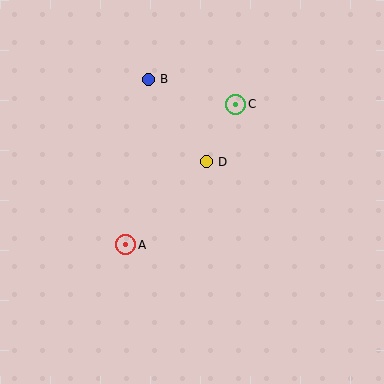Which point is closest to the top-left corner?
Point B is closest to the top-left corner.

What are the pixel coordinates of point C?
Point C is at (236, 104).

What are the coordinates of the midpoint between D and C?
The midpoint between D and C is at (221, 133).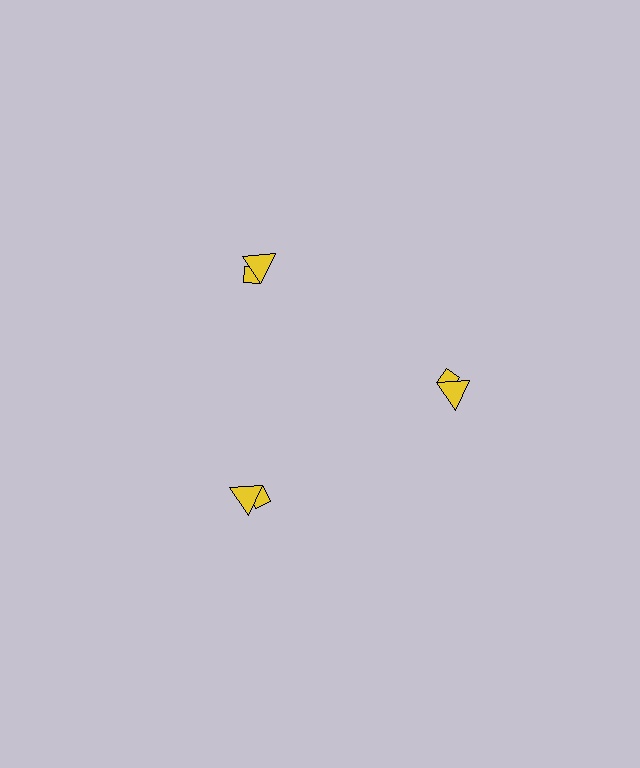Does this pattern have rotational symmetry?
Yes, this pattern has 3-fold rotational symmetry. It looks the same after rotating 120 degrees around the center.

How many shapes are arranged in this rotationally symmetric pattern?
There are 6 shapes, arranged in 3 groups of 2.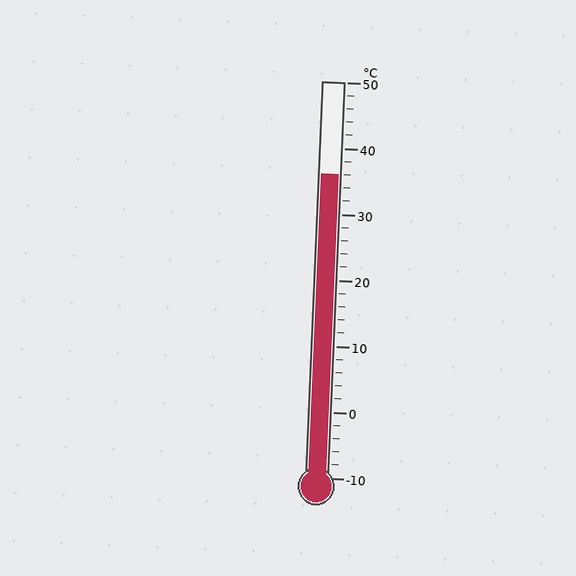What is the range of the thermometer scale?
The thermometer scale ranges from -10°C to 50°C.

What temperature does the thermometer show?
The thermometer shows approximately 36°C.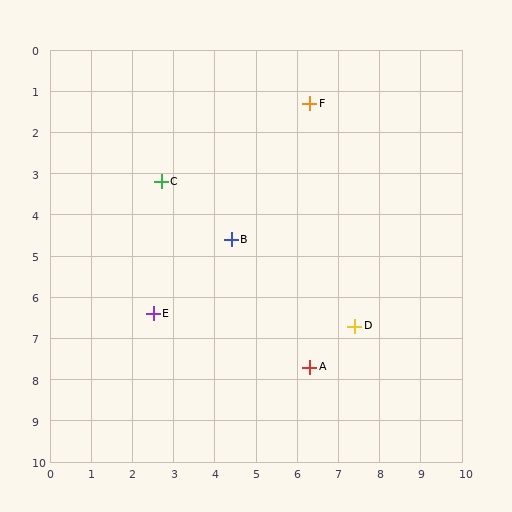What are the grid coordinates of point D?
Point D is at approximately (7.4, 6.7).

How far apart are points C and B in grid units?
Points C and B are about 2.2 grid units apart.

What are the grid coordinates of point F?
Point F is at approximately (6.3, 1.3).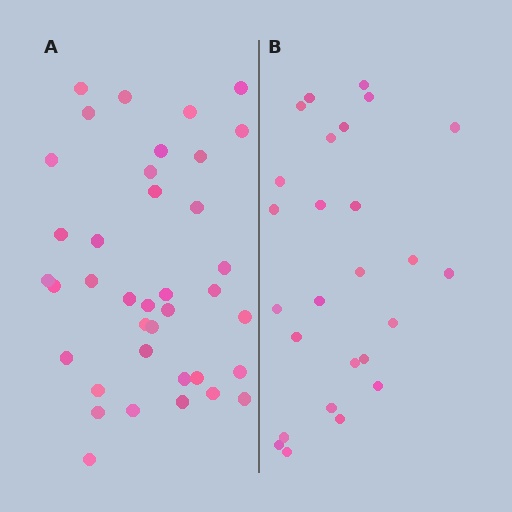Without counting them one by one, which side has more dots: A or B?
Region A (the left region) has more dots.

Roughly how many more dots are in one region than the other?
Region A has roughly 12 or so more dots than region B.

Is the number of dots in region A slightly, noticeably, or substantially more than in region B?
Region A has substantially more. The ratio is roughly 1.5 to 1.